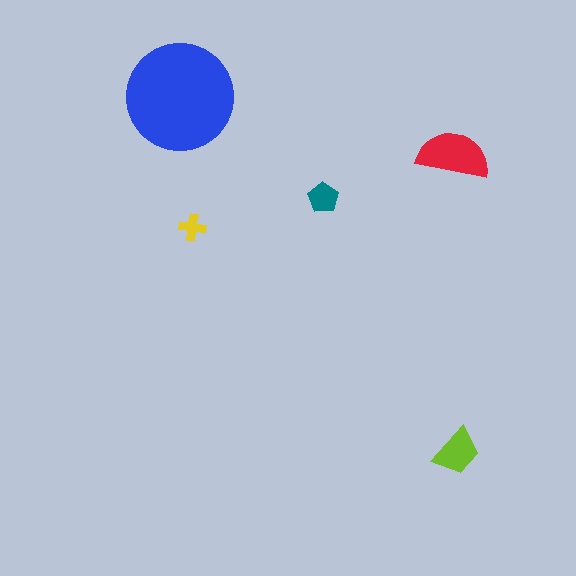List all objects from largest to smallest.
The blue circle, the red semicircle, the lime trapezoid, the teal pentagon, the yellow cross.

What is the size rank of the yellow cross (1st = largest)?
5th.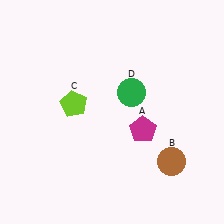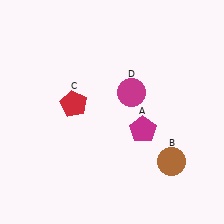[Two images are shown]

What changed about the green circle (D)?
In Image 1, D is green. In Image 2, it changed to magenta.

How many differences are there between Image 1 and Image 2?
There are 2 differences between the two images.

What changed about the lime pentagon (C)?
In Image 1, C is lime. In Image 2, it changed to red.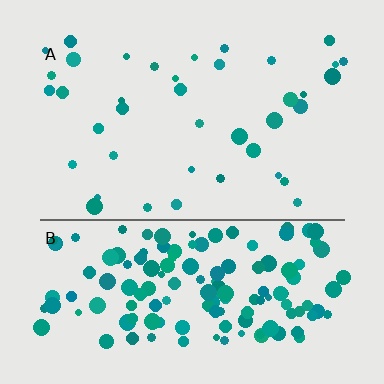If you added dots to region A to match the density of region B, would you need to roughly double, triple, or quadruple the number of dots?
Approximately quadruple.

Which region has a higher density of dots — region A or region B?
B (the bottom).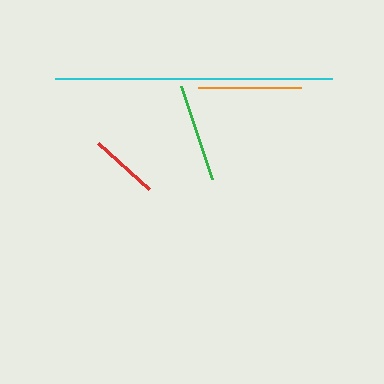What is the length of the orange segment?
The orange segment is approximately 103 pixels long.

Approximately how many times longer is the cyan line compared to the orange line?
The cyan line is approximately 2.7 times the length of the orange line.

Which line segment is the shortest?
The red line is the shortest at approximately 69 pixels.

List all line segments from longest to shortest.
From longest to shortest: cyan, orange, green, red.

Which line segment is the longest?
The cyan line is the longest at approximately 277 pixels.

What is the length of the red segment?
The red segment is approximately 69 pixels long.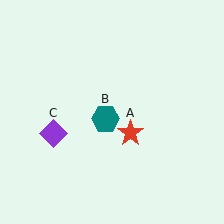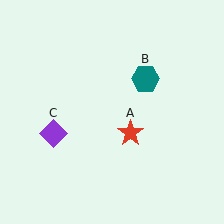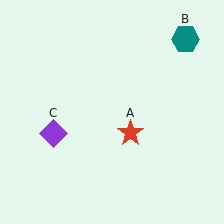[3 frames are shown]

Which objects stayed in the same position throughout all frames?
Red star (object A) and purple diamond (object C) remained stationary.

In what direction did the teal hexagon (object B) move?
The teal hexagon (object B) moved up and to the right.